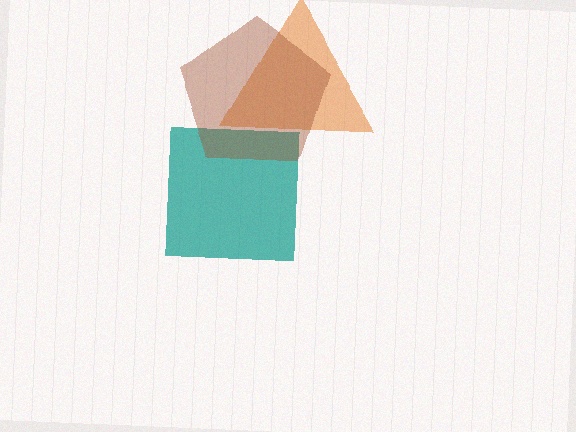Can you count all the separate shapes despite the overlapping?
Yes, there are 3 separate shapes.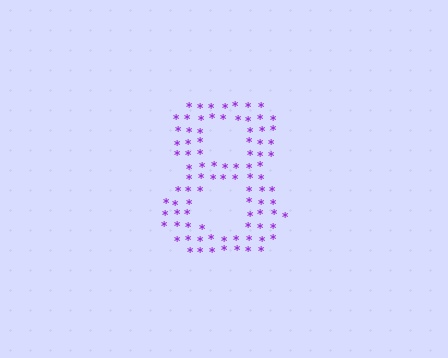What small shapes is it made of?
It is made of small asterisks.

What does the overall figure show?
The overall figure shows the digit 8.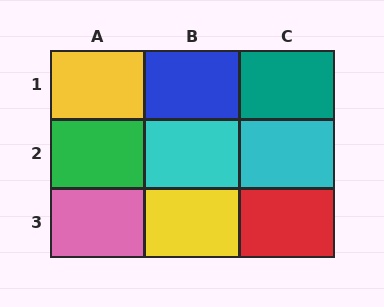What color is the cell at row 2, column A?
Green.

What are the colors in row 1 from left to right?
Yellow, blue, teal.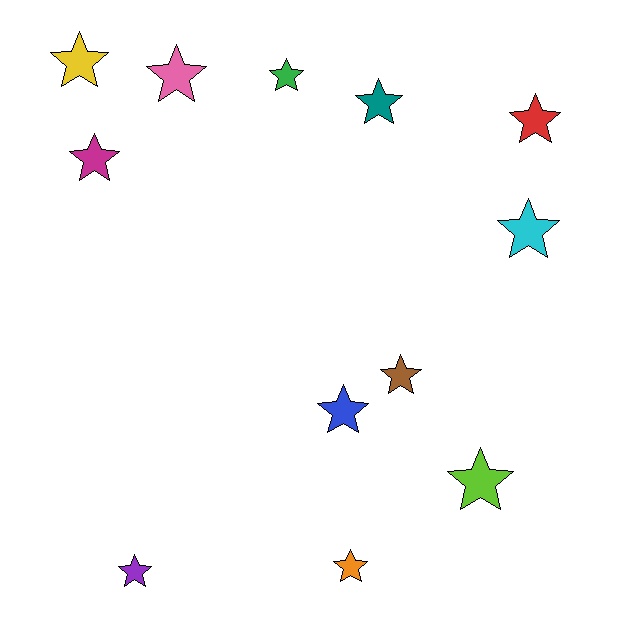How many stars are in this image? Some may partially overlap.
There are 12 stars.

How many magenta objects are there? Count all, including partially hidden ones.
There is 1 magenta object.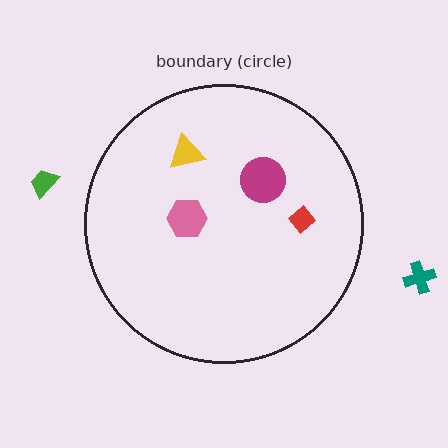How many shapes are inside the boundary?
4 inside, 2 outside.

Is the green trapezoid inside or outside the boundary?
Outside.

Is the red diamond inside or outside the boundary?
Inside.